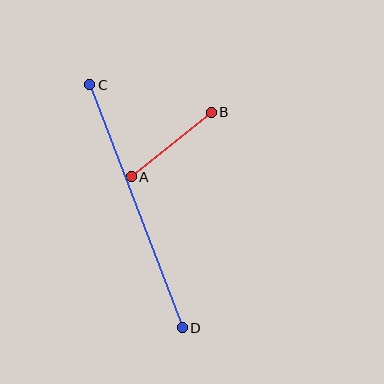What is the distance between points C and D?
The distance is approximately 260 pixels.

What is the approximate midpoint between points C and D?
The midpoint is at approximately (136, 206) pixels.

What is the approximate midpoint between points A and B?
The midpoint is at approximately (171, 144) pixels.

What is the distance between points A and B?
The distance is approximately 103 pixels.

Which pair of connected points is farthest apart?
Points C and D are farthest apart.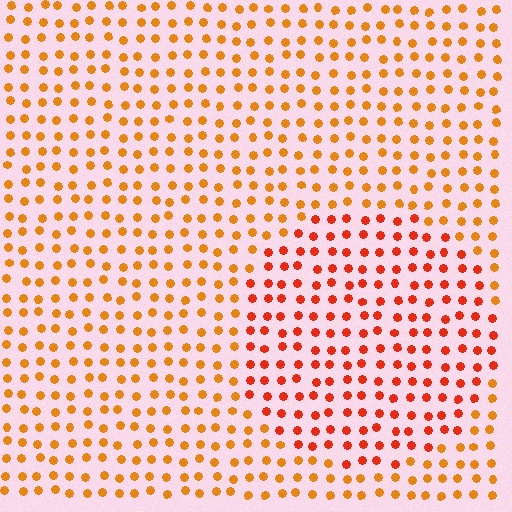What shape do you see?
I see a circle.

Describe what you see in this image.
The image is filled with small orange elements in a uniform arrangement. A circle-shaped region is visible where the elements are tinted to a slightly different hue, forming a subtle color boundary.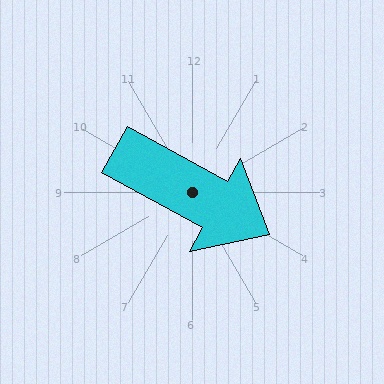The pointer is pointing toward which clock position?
Roughly 4 o'clock.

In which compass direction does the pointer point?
Southeast.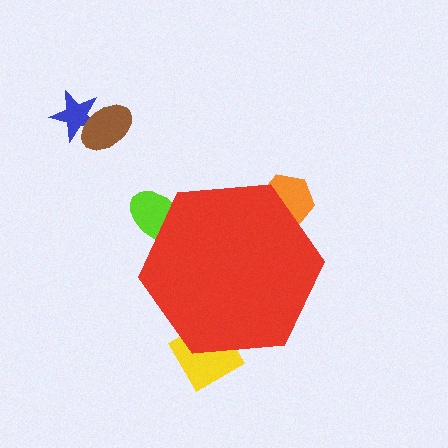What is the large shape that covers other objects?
A red hexagon.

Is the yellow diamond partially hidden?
Yes, the yellow diamond is partially hidden behind the red hexagon.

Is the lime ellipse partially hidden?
Yes, the lime ellipse is partially hidden behind the red hexagon.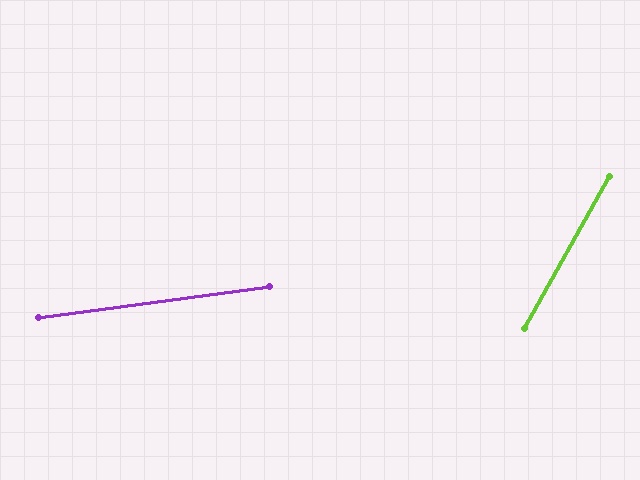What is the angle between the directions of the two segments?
Approximately 53 degrees.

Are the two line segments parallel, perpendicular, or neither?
Neither parallel nor perpendicular — they differ by about 53°.